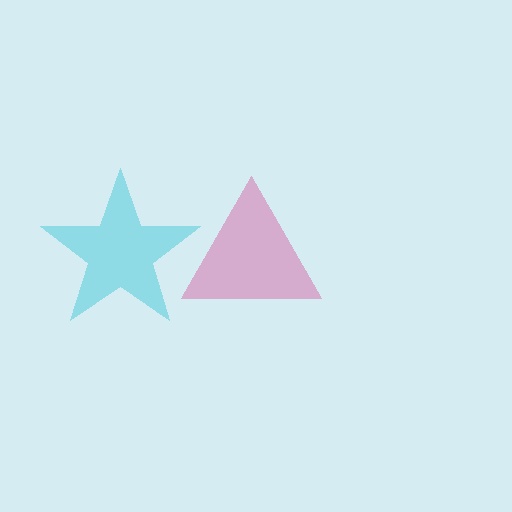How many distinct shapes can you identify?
There are 2 distinct shapes: a cyan star, a pink triangle.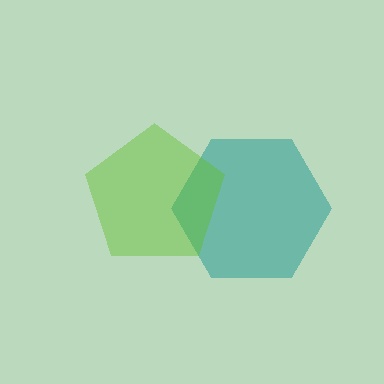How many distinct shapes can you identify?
There are 2 distinct shapes: a teal hexagon, a lime pentagon.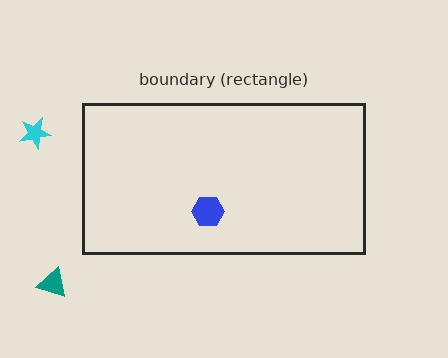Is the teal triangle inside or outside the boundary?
Outside.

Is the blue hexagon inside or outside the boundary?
Inside.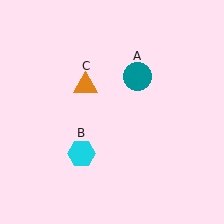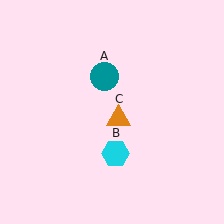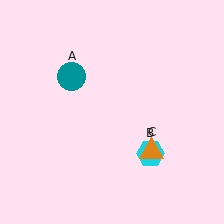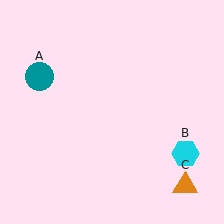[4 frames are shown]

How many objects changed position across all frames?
3 objects changed position: teal circle (object A), cyan hexagon (object B), orange triangle (object C).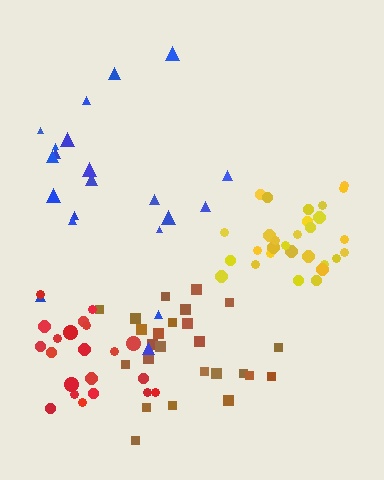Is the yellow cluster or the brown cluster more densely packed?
Yellow.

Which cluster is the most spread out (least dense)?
Blue.